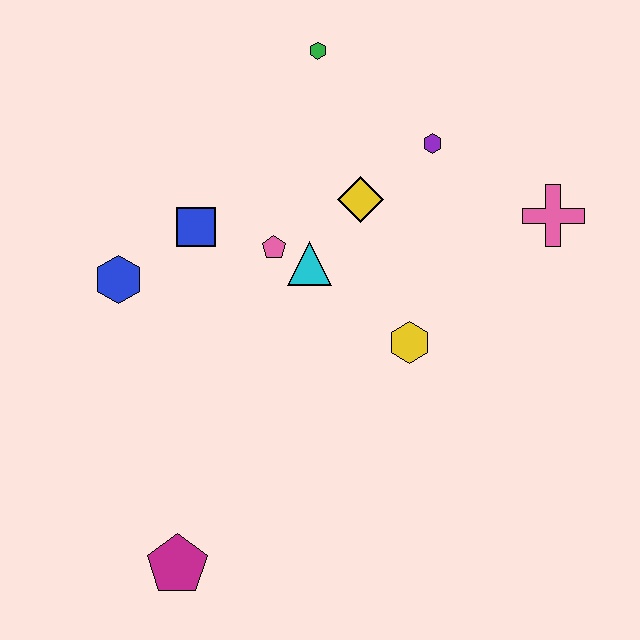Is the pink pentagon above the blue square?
No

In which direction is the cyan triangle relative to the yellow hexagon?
The cyan triangle is to the left of the yellow hexagon.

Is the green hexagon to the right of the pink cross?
No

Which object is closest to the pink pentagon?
The cyan triangle is closest to the pink pentagon.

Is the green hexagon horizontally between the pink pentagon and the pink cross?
Yes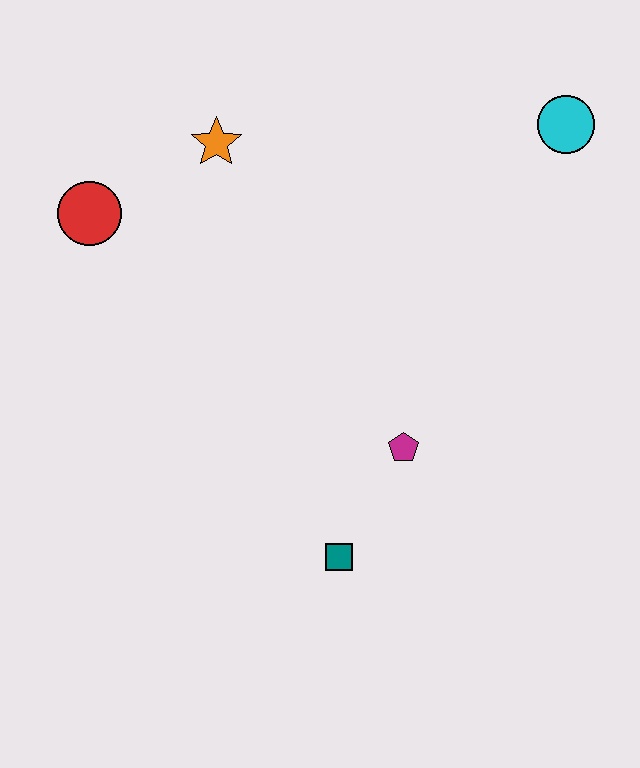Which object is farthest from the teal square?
The cyan circle is farthest from the teal square.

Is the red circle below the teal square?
No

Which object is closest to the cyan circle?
The orange star is closest to the cyan circle.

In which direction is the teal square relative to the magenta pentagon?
The teal square is below the magenta pentagon.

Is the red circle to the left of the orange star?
Yes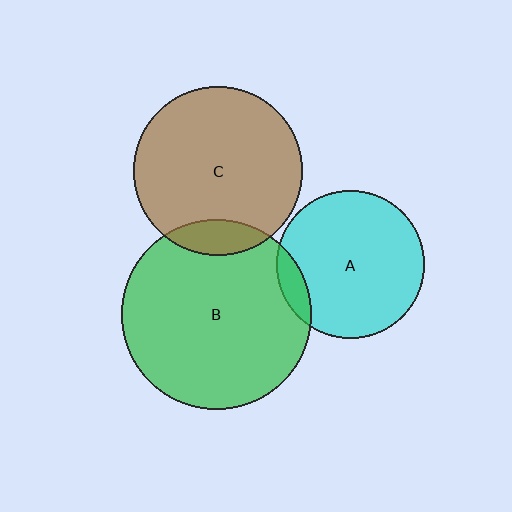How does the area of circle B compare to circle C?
Approximately 1.3 times.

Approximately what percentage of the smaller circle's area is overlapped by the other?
Approximately 10%.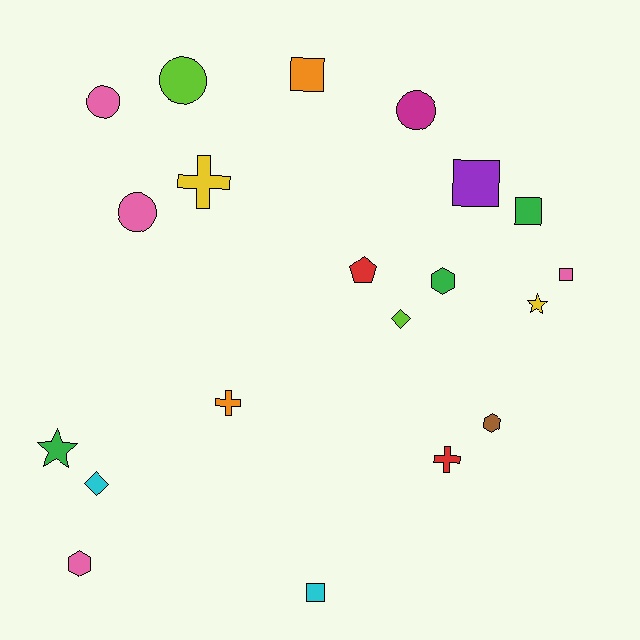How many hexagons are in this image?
There are 3 hexagons.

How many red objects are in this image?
There are 2 red objects.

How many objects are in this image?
There are 20 objects.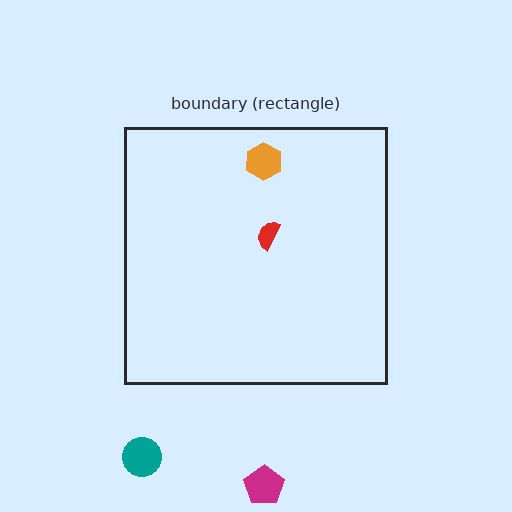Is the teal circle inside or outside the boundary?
Outside.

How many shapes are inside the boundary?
2 inside, 2 outside.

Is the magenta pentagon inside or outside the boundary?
Outside.